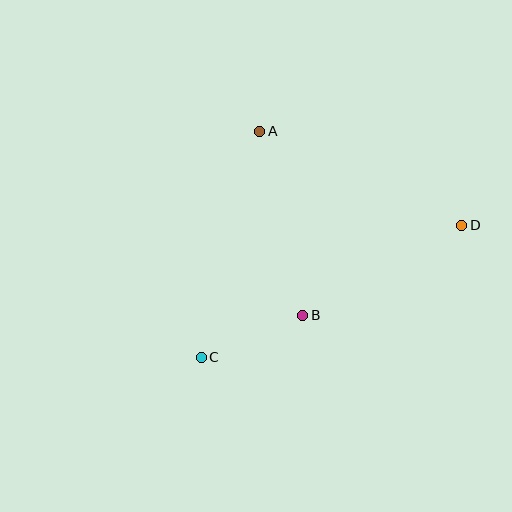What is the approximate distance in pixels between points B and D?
The distance between B and D is approximately 183 pixels.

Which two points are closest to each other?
Points B and C are closest to each other.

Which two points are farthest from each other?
Points C and D are farthest from each other.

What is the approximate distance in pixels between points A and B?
The distance between A and B is approximately 189 pixels.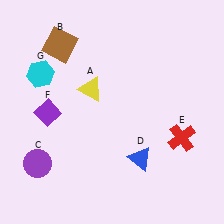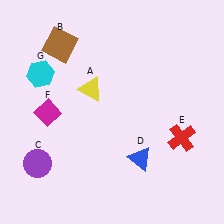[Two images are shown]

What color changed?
The diamond (F) changed from purple in Image 1 to magenta in Image 2.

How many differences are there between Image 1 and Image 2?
There is 1 difference between the two images.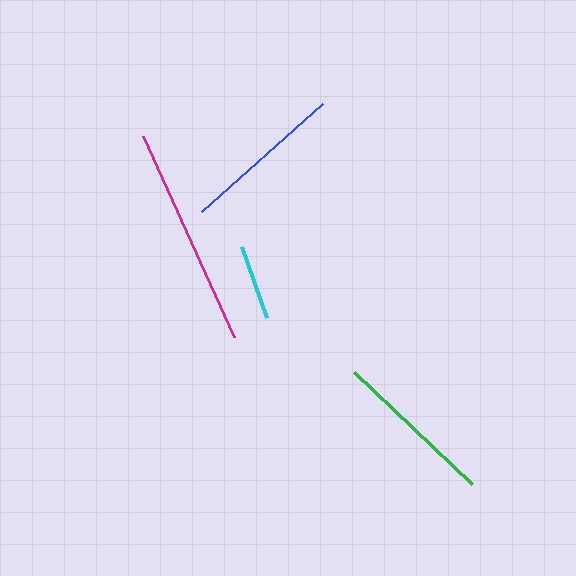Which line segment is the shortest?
The cyan line is the shortest at approximately 75 pixels.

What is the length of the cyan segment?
The cyan segment is approximately 75 pixels long.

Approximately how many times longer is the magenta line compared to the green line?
The magenta line is approximately 1.4 times the length of the green line.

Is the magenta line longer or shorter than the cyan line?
The magenta line is longer than the cyan line.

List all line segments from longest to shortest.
From longest to shortest: magenta, green, blue, cyan.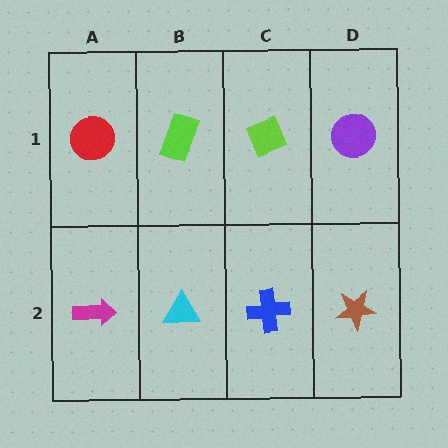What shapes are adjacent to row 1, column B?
A cyan triangle (row 2, column B), a red circle (row 1, column A), a lime diamond (row 1, column C).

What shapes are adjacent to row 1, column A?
A magenta arrow (row 2, column A), a lime rectangle (row 1, column B).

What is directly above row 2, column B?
A lime rectangle.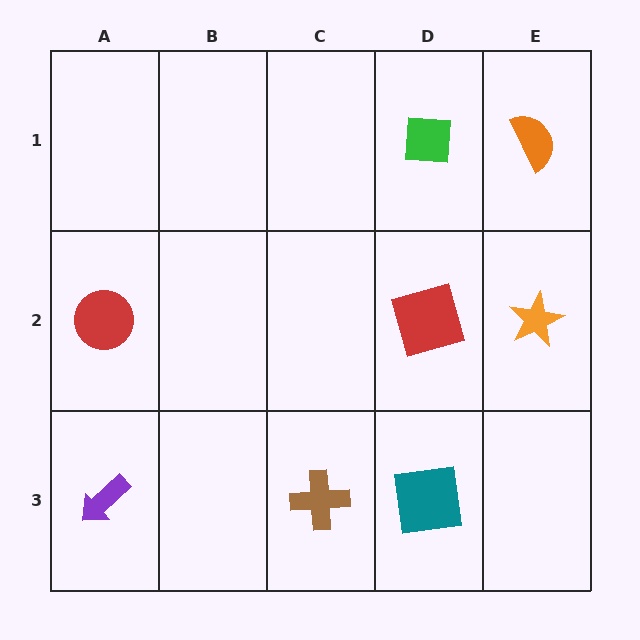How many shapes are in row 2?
3 shapes.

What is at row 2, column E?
An orange star.